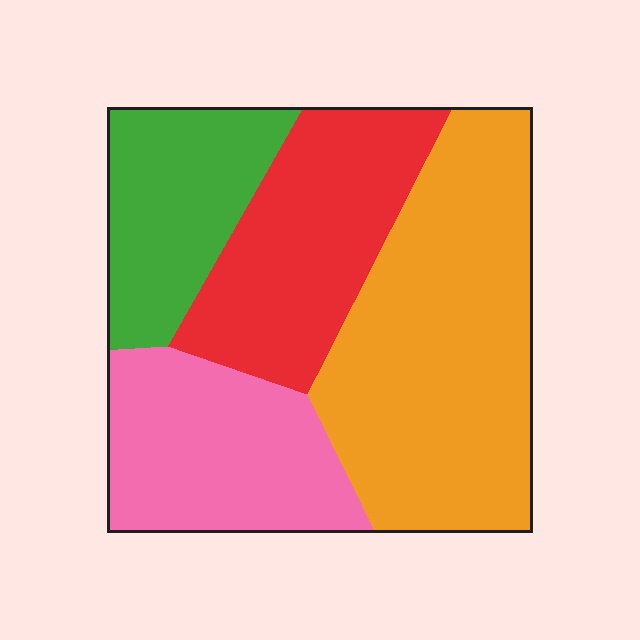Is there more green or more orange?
Orange.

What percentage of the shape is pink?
Pink takes up about one fifth (1/5) of the shape.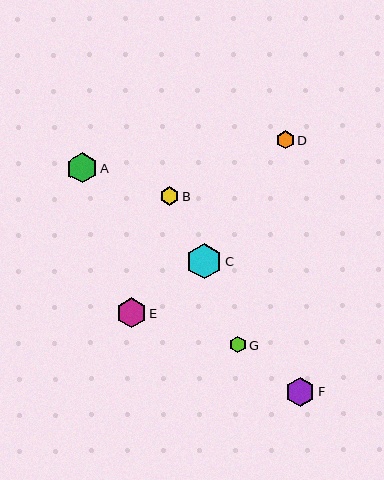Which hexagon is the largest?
Hexagon C is the largest with a size of approximately 35 pixels.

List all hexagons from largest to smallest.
From largest to smallest: C, A, E, F, B, D, G.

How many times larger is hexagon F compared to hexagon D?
Hexagon F is approximately 1.7 times the size of hexagon D.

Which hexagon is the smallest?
Hexagon G is the smallest with a size of approximately 17 pixels.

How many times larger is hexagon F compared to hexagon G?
Hexagon F is approximately 1.8 times the size of hexagon G.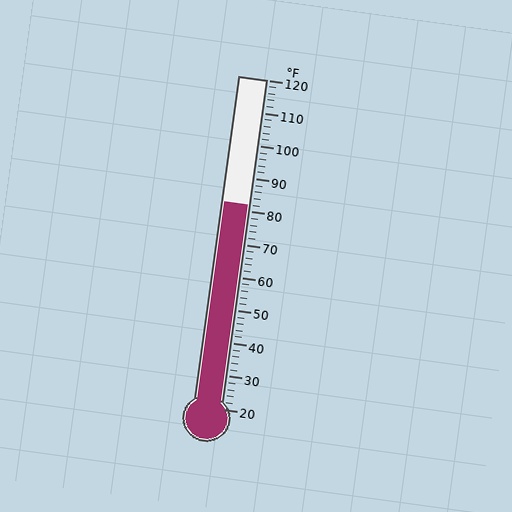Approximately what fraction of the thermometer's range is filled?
The thermometer is filled to approximately 60% of its range.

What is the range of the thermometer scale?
The thermometer scale ranges from 20°F to 120°F.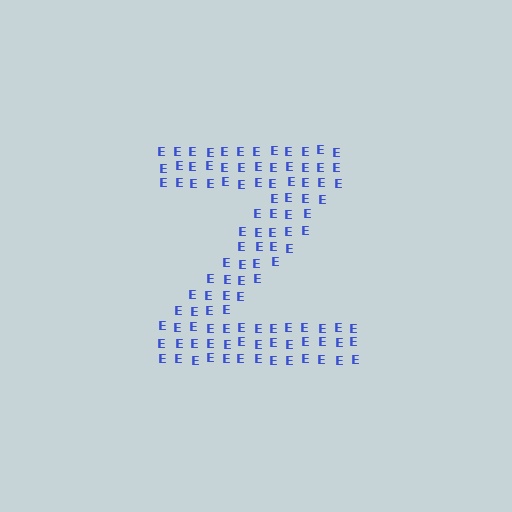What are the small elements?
The small elements are letter E's.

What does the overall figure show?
The overall figure shows the letter Z.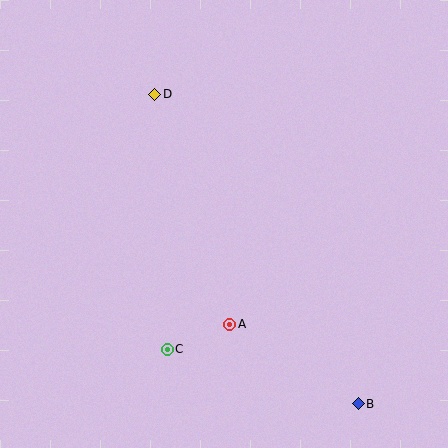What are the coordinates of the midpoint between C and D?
The midpoint between C and D is at (161, 222).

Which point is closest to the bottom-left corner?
Point C is closest to the bottom-left corner.